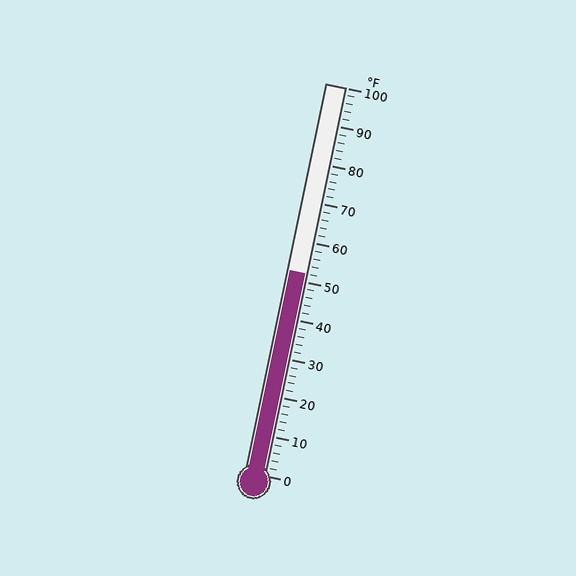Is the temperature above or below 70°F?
The temperature is below 70°F.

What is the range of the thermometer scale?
The thermometer scale ranges from 0°F to 100°F.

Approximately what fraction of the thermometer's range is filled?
The thermometer is filled to approximately 50% of its range.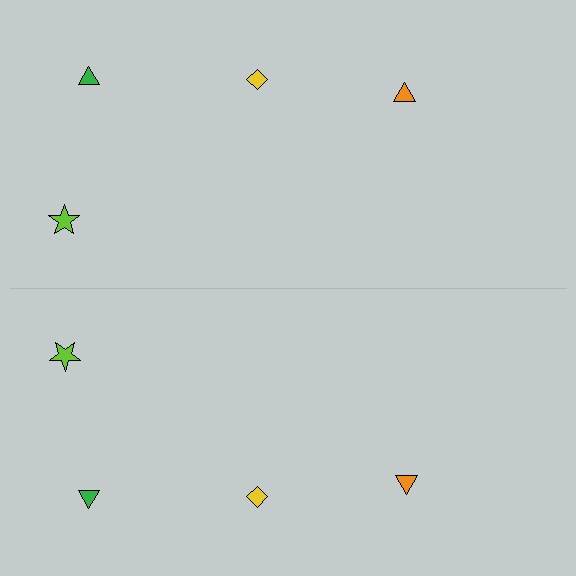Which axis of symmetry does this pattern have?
The pattern has a horizontal axis of symmetry running through the center of the image.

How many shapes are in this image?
There are 8 shapes in this image.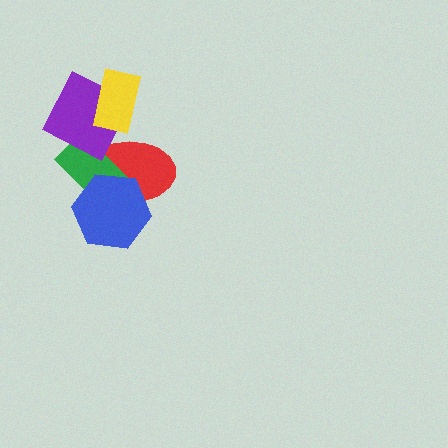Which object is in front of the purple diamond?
The yellow rectangle is in front of the purple diamond.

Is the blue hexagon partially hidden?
No, no other shape covers it.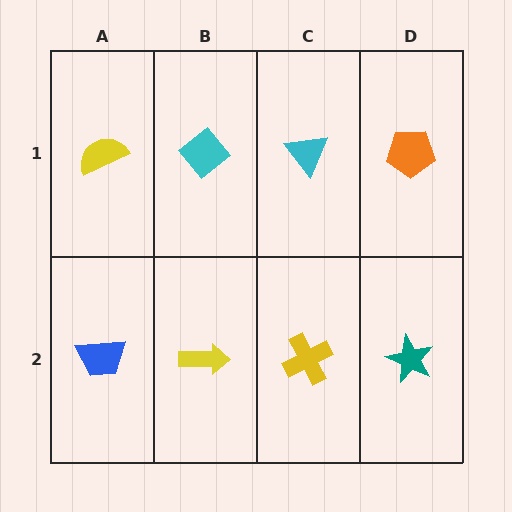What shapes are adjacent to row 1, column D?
A teal star (row 2, column D), a cyan triangle (row 1, column C).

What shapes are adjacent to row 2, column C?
A cyan triangle (row 1, column C), a yellow arrow (row 2, column B), a teal star (row 2, column D).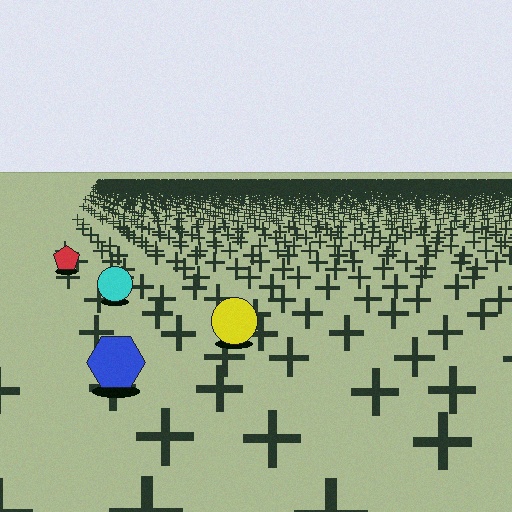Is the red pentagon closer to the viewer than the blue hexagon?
No. The blue hexagon is closer — you can tell from the texture gradient: the ground texture is coarser near it.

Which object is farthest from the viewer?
The red pentagon is farthest from the viewer. It appears smaller and the ground texture around it is denser.